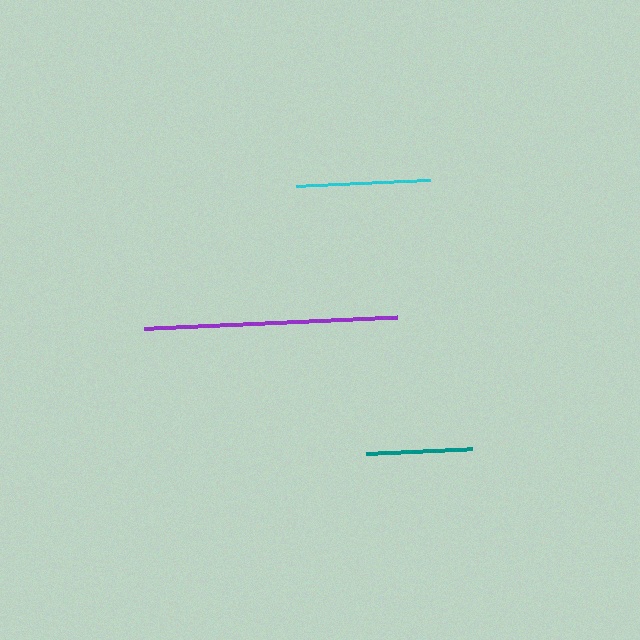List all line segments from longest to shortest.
From longest to shortest: purple, cyan, teal.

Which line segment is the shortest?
The teal line is the shortest at approximately 106 pixels.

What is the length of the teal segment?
The teal segment is approximately 106 pixels long.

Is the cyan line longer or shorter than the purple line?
The purple line is longer than the cyan line.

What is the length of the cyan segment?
The cyan segment is approximately 134 pixels long.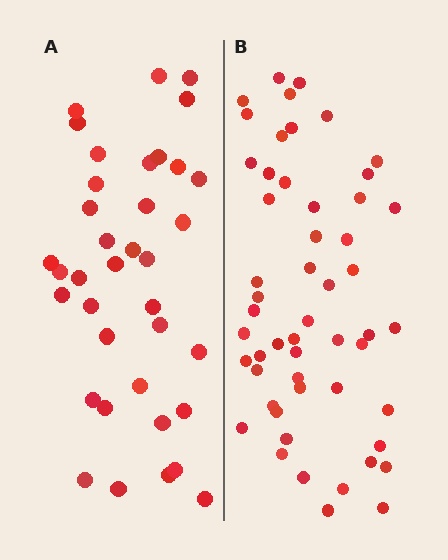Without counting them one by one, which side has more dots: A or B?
Region B (the right region) has more dots.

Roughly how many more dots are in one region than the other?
Region B has approximately 15 more dots than region A.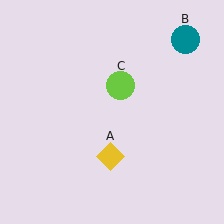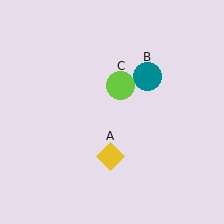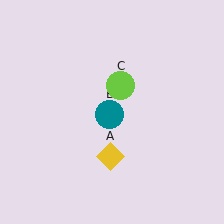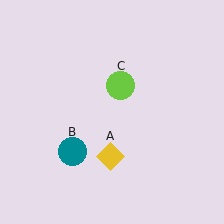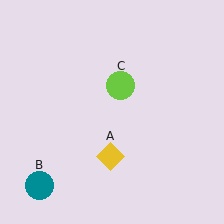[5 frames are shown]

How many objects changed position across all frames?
1 object changed position: teal circle (object B).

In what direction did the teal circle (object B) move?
The teal circle (object B) moved down and to the left.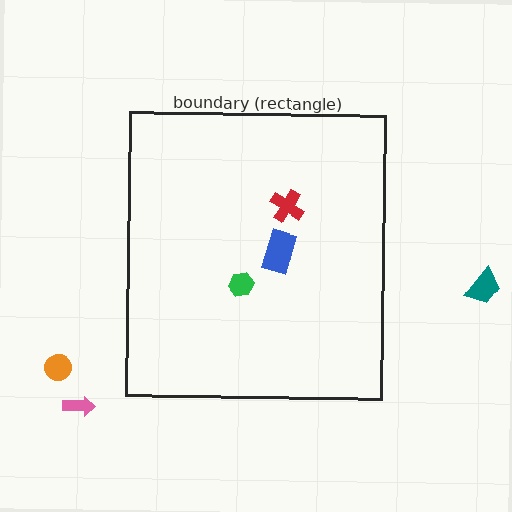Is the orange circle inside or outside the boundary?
Outside.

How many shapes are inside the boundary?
3 inside, 3 outside.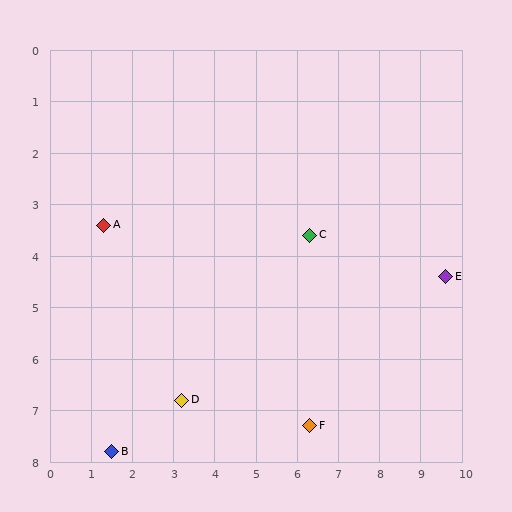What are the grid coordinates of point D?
Point D is at approximately (3.2, 6.8).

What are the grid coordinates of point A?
Point A is at approximately (1.3, 3.4).